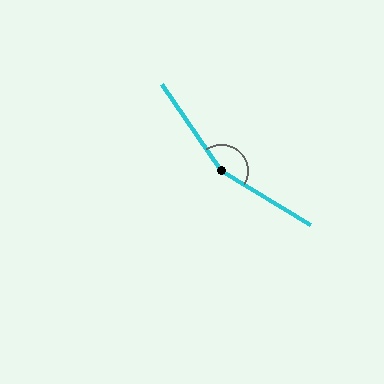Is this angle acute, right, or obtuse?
It is obtuse.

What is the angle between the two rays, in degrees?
Approximately 155 degrees.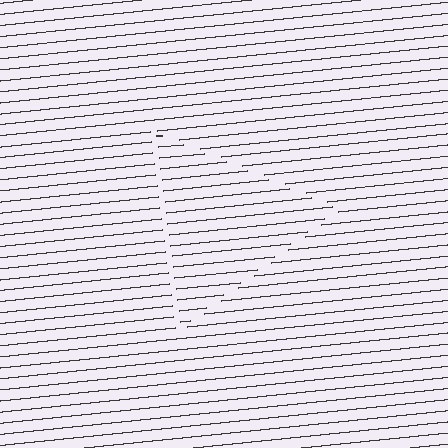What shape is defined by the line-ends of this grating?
An illusory triangle. The interior of the shape contains the same grating, shifted by half a period — the contour is defined by the phase discontinuity where line-ends from the inner and outer gratings abut.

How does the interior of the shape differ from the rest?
The interior of the shape contains the same grating, shifted by half a period — the contour is defined by the phase discontinuity where line-ends from the inner and outer gratings abut.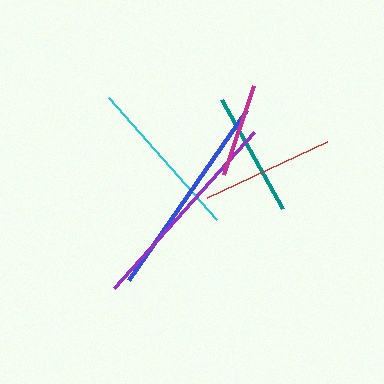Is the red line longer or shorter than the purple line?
The purple line is longer than the red line.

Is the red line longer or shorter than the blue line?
The blue line is longer than the red line.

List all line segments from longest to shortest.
From longest to shortest: purple, blue, cyan, red, teal, magenta.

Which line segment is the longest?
The purple line is the longest at approximately 210 pixels.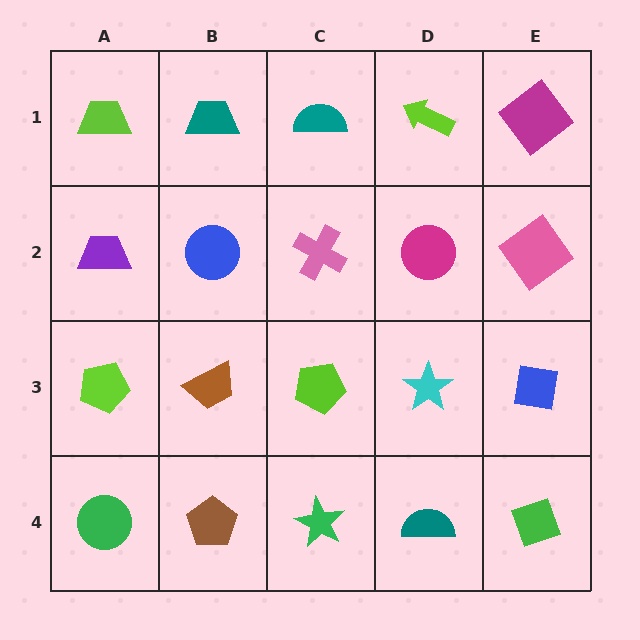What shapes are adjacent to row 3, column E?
A pink diamond (row 2, column E), a green diamond (row 4, column E), a cyan star (row 3, column D).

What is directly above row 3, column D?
A magenta circle.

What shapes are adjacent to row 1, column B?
A blue circle (row 2, column B), a lime trapezoid (row 1, column A), a teal semicircle (row 1, column C).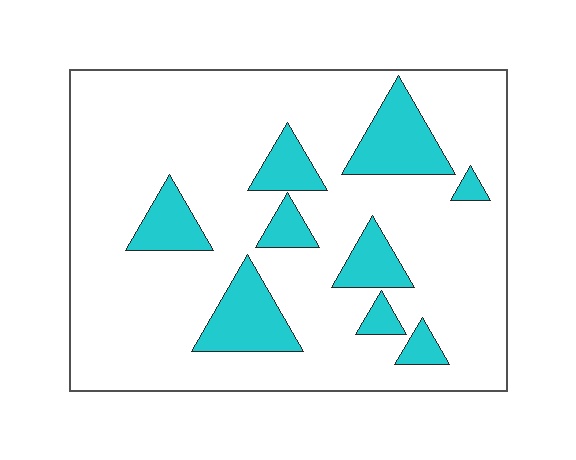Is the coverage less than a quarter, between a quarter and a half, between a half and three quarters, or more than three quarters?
Less than a quarter.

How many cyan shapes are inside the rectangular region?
9.